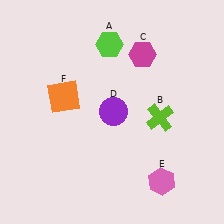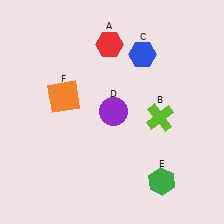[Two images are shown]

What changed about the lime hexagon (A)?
In Image 1, A is lime. In Image 2, it changed to red.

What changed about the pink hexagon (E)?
In Image 1, E is pink. In Image 2, it changed to green.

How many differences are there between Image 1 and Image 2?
There are 3 differences between the two images.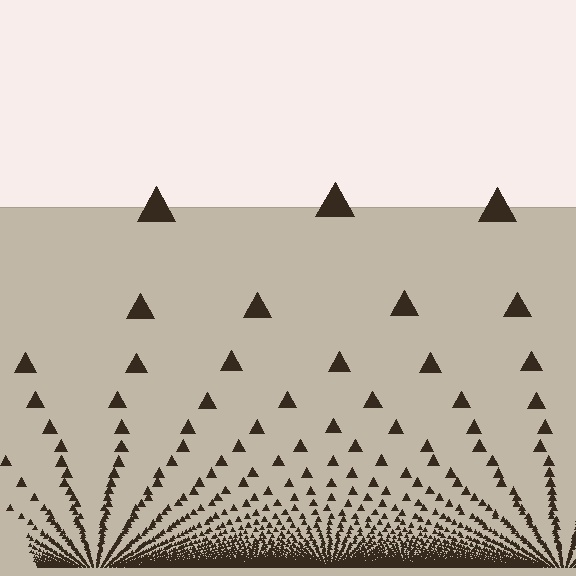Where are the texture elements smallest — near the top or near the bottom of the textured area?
Near the bottom.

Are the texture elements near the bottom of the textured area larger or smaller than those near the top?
Smaller. The gradient is inverted — elements near the bottom are smaller and denser.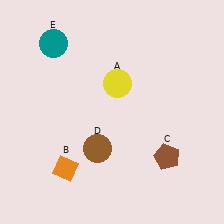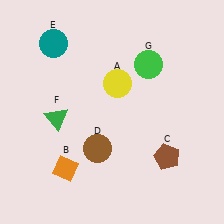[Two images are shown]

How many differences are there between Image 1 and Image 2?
There are 2 differences between the two images.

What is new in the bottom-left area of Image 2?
A green triangle (F) was added in the bottom-left area of Image 2.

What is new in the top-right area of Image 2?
A green circle (G) was added in the top-right area of Image 2.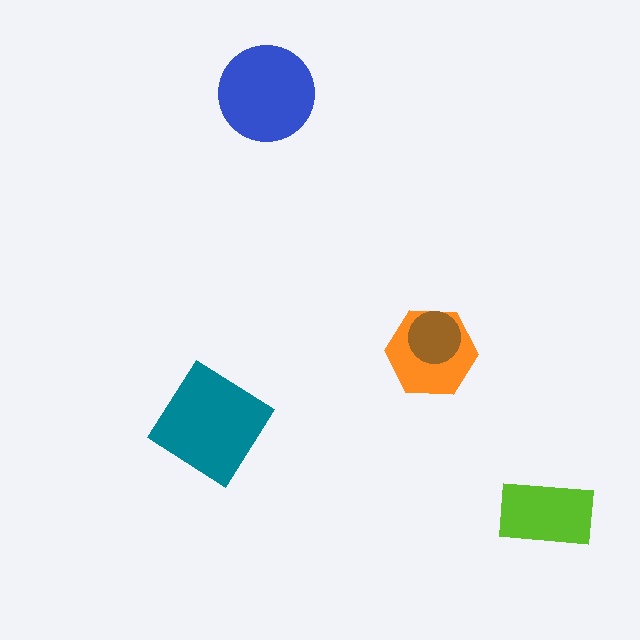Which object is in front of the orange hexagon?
The brown circle is in front of the orange hexagon.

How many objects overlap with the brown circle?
1 object overlaps with the brown circle.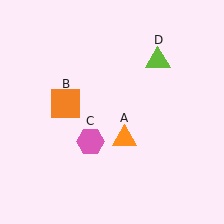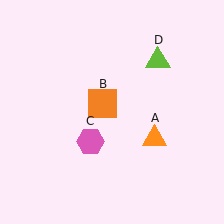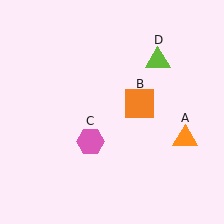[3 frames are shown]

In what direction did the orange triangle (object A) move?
The orange triangle (object A) moved right.